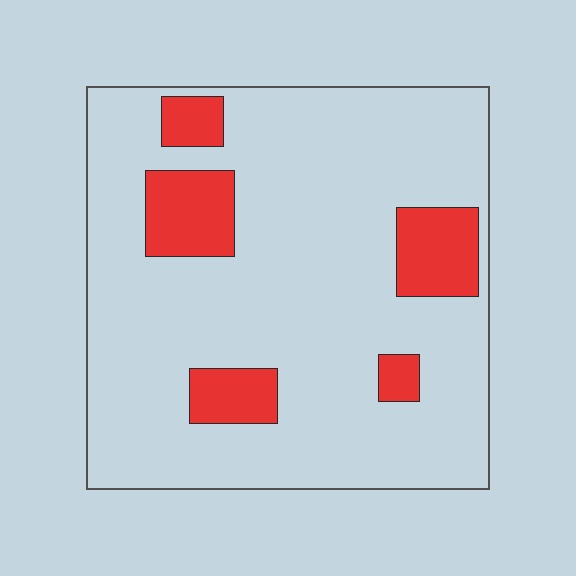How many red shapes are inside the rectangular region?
5.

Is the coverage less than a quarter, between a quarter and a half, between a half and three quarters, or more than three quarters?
Less than a quarter.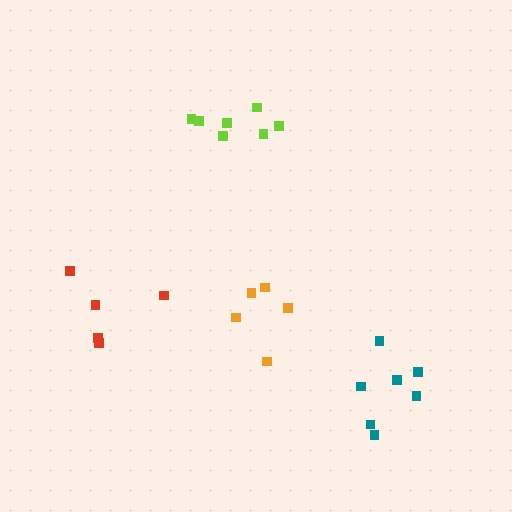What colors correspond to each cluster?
The clusters are colored: lime, orange, teal, red.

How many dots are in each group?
Group 1: 7 dots, Group 2: 5 dots, Group 3: 7 dots, Group 4: 5 dots (24 total).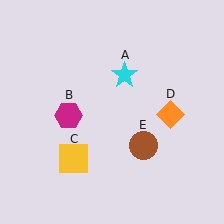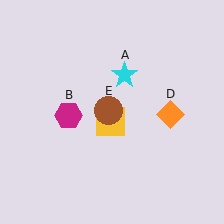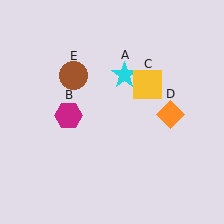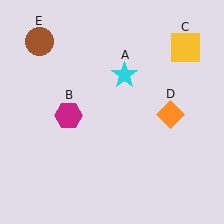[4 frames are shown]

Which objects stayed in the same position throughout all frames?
Cyan star (object A) and magenta hexagon (object B) and orange diamond (object D) remained stationary.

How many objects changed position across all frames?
2 objects changed position: yellow square (object C), brown circle (object E).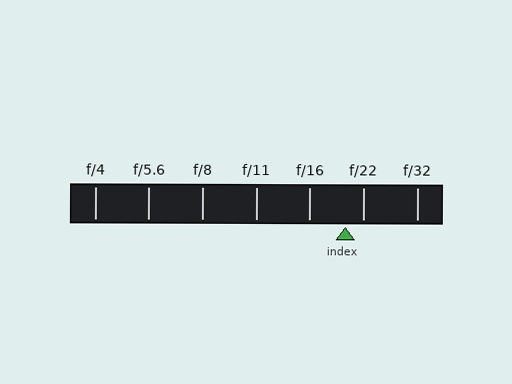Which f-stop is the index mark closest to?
The index mark is closest to f/22.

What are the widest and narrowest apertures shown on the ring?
The widest aperture shown is f/4 and the narrowest is f/32.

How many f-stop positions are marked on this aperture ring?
There are 7 f-stop positions marked.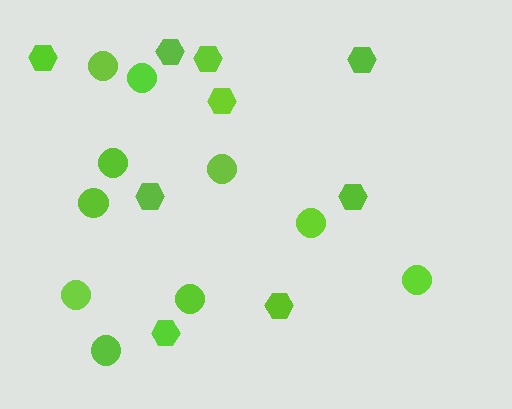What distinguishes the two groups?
There are 2 groups: one group of circles (10) and one group of hexagons (9).